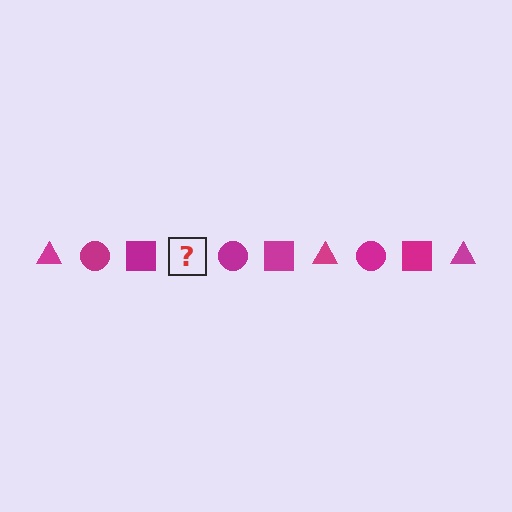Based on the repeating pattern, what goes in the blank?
The blank should be a magenta triangle.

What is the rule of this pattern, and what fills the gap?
The rule is that the pattern cycles through triangle, circle, square shapes in magenta. The gap should be filled with a magenta triangle.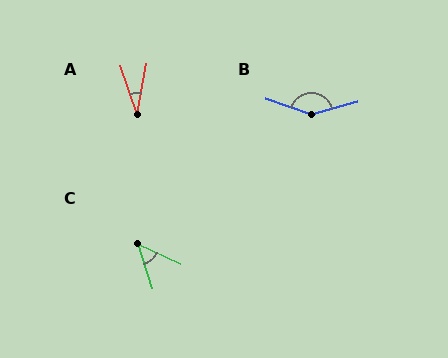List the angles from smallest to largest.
A (29°), C (48°), B (146°).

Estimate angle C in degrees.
Approximately 48 degrees.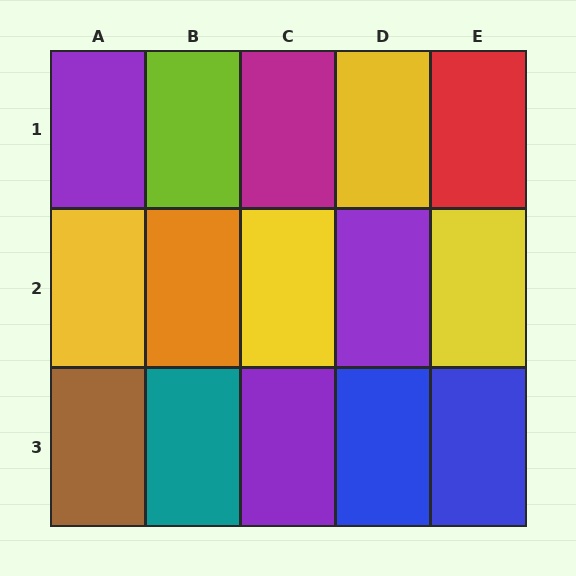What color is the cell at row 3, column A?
Brown.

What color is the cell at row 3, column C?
Purple.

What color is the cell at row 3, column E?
Blue.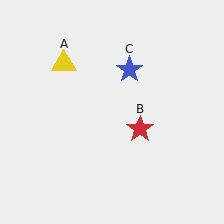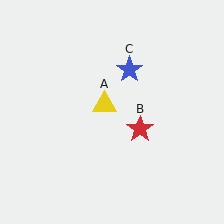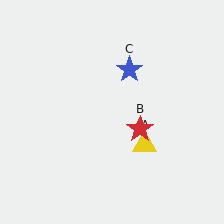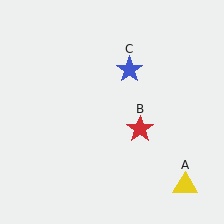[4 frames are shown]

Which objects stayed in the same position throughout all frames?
Red star (object B) and blue star (object C) remained stationary.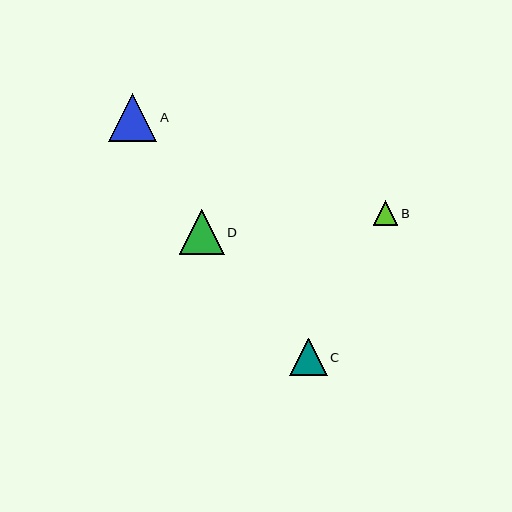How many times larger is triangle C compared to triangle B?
Triangle C is approximately 1.5 times the size of triangle B.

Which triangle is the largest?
Triangle A is the largest with a size of approximately 48 pixels.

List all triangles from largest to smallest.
From largest to smallest: A, D, C, B.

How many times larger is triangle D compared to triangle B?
Triangle D is approximately 1.8 times the size of triangle B.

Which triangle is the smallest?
Triangle B is the smallest with a size of approximately 25 pixels.